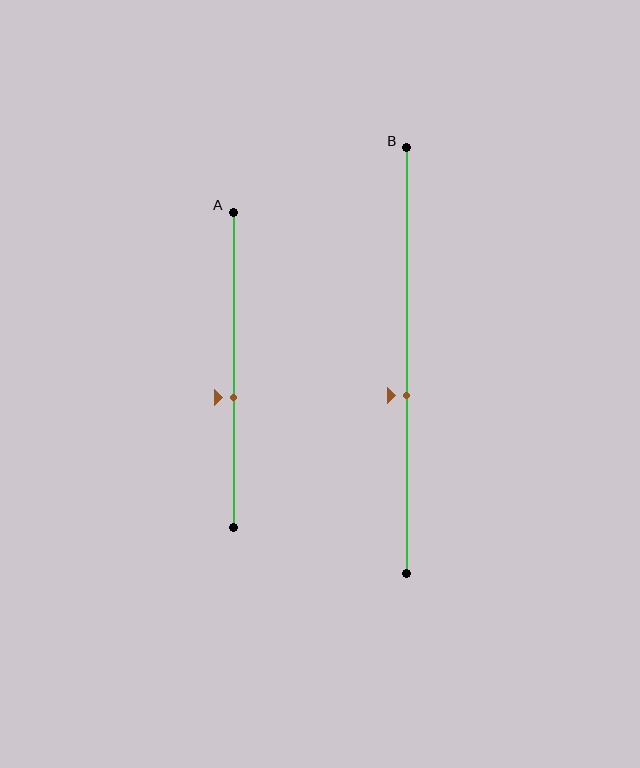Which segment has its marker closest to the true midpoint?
Segment B has its marker closest to the true midpoint.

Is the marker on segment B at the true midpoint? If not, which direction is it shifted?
No, the marker on segment B is shifted downward by about 8% of the segment length.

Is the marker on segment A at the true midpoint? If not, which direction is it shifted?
No, the marker on segment A is shifted downward by about 9% of the segment length.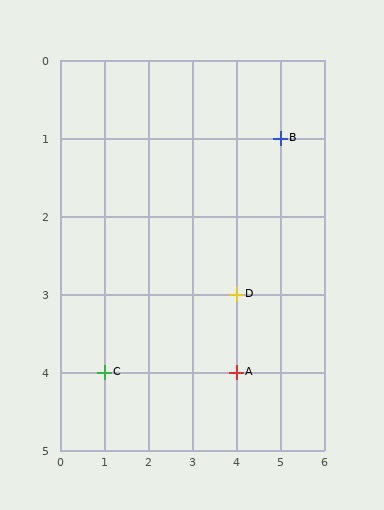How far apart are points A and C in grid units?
Points A and C are 3 columns apart.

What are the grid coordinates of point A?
Point A is at grid coordinates (4, 4).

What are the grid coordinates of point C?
Point C is at grid coordinates (1, 4).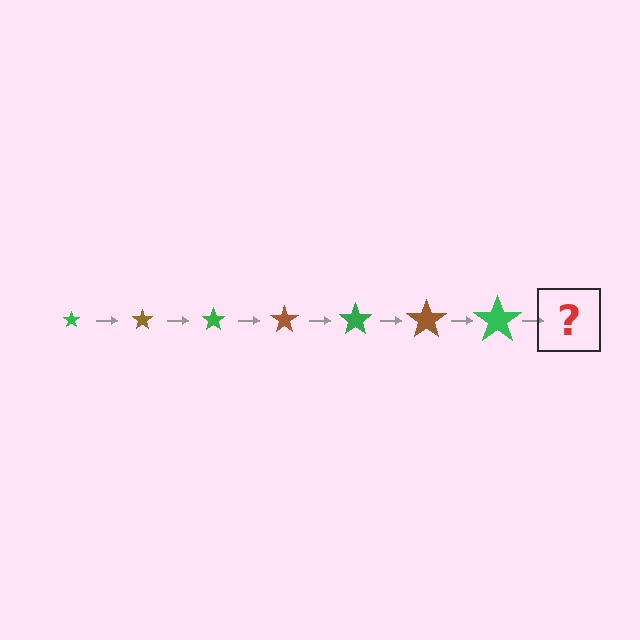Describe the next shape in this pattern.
It should be a brown star, larger than the previous one.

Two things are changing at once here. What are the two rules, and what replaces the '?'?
The two rules are that the star grows larger each step and the color cycles through green and brown. The '?' should be a brown star, larger than the previous one.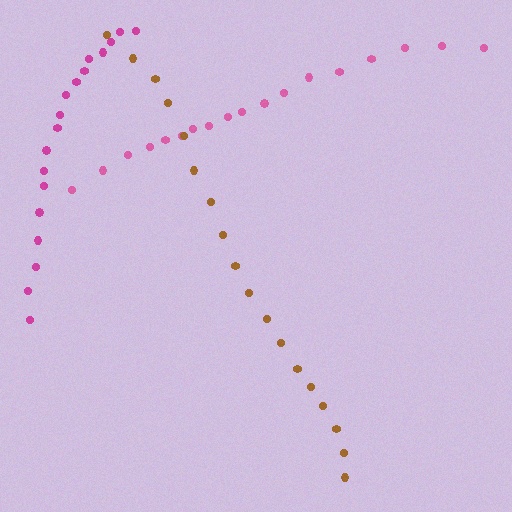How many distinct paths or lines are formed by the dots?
There are 3 distinct paths.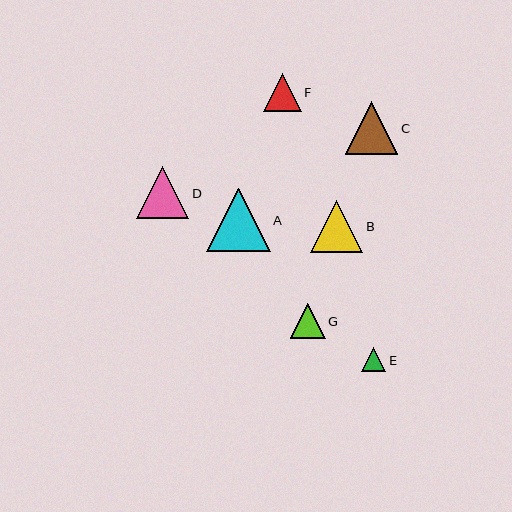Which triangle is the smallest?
Triangle E is the smallest with a size of approximately 24 pixels.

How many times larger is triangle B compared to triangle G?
Triangle B is approximately 1.5 times the size of triangle G.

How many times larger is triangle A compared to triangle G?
Triangle A is approximately 1.8 times the size of triangle G.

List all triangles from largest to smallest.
From largest to smallest: A, C, D, B, F, G, E.